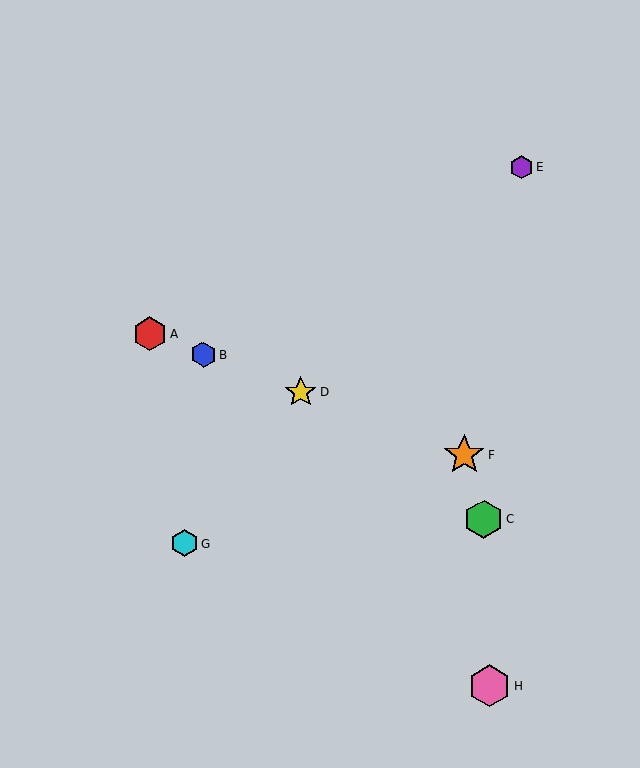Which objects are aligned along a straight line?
Objects A, B, D, F are aligned along a straight line.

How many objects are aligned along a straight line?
4 objects (A, B, D, F) are aligned along a straight line.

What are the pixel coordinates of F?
Object F is at (464, 454).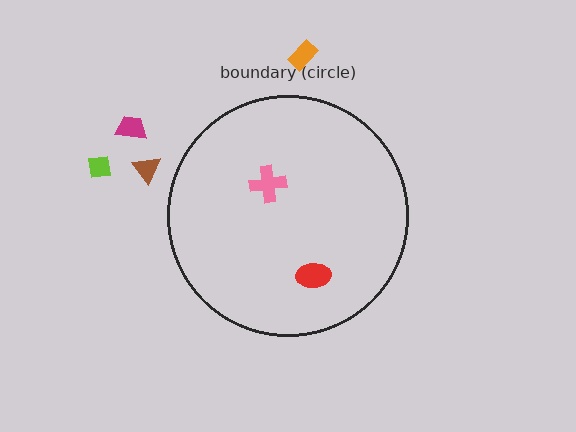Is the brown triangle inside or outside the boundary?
Outside.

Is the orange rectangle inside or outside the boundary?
Outside.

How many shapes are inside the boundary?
2 inside, 4 outside.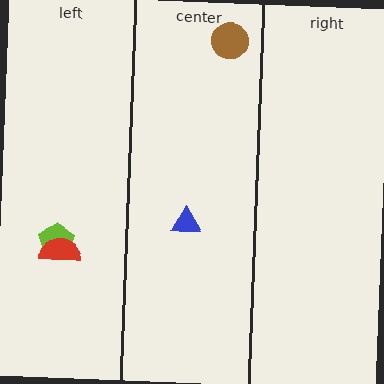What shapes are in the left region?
The lime pentagon, the red semicircle.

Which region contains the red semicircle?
The left region.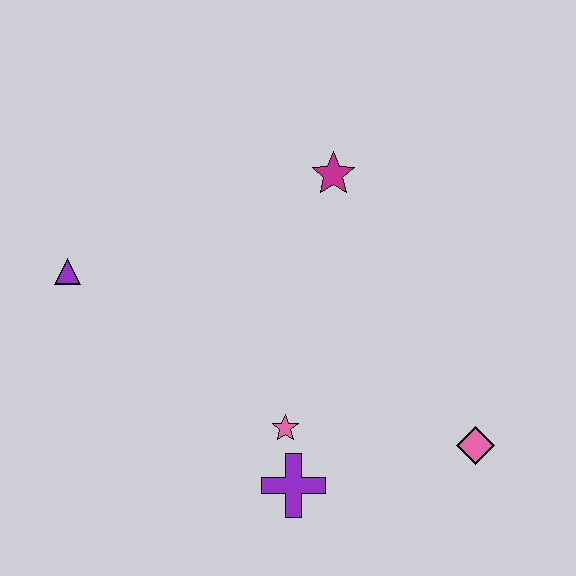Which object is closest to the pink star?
The purple cross is closest to the pink star.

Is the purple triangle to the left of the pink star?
Yes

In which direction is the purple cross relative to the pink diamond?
The purple cross is to the left of the pink diamond.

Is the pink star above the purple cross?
Yes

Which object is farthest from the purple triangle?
The pink diamond is farthest from the purple triangle.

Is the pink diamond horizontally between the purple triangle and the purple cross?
No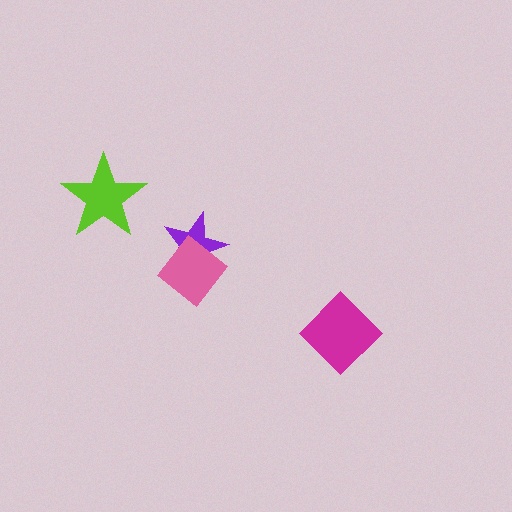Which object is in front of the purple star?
The pink diamond is in front of the purple star.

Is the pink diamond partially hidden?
No, no other shape covers it.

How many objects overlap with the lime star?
0 objects overlap with the lime star.